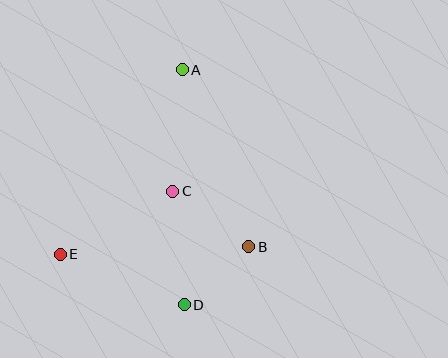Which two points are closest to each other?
Points B and D are closest to each other.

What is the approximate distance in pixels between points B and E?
The distance between B and E is approximately 189 pixels.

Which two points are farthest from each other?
Points A and D are farthest from each other.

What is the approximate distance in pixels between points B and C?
The distance between B and C is approximately 94 pixels.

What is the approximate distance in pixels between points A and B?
The distance between A and B is approximately 189 pixels.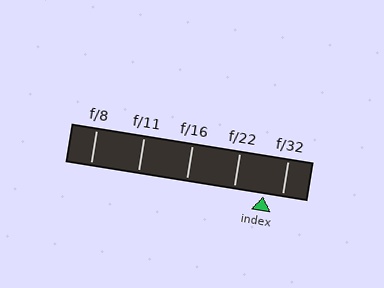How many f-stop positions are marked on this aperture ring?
There are 5 f-stop positions marked.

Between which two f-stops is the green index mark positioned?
The index mark is between f/22 and f/32.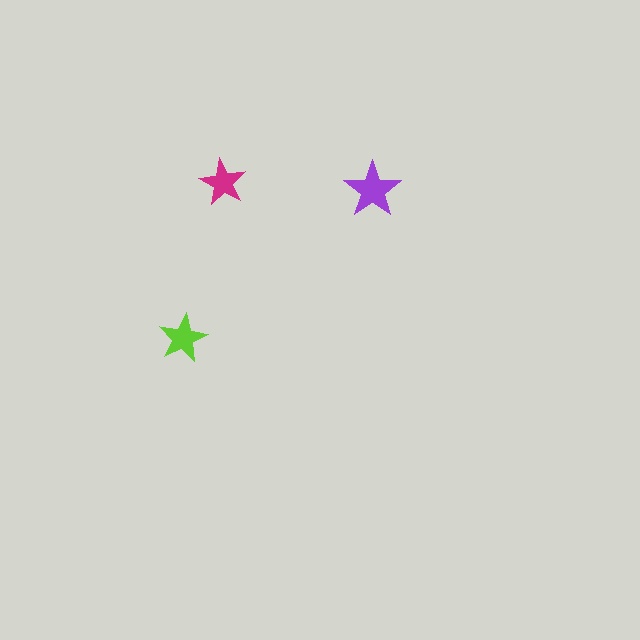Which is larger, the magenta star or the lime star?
The lime one.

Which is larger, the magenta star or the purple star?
The purple one.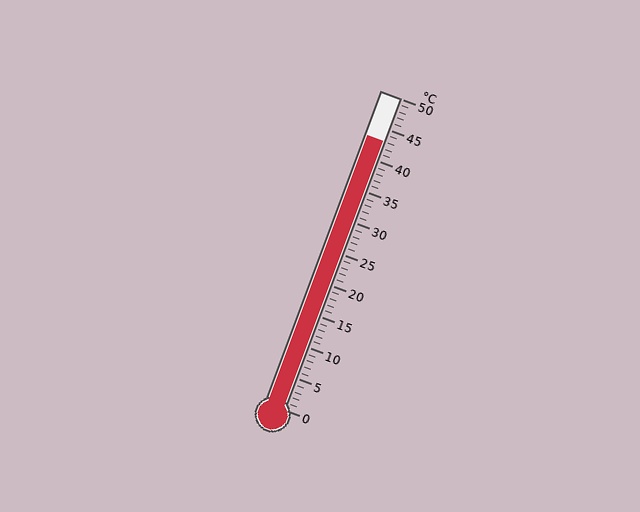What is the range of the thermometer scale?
The thermometer scale ranges from 0°C to 50°C.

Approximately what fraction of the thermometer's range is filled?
The thermometer is filled to approximately 85% of its range.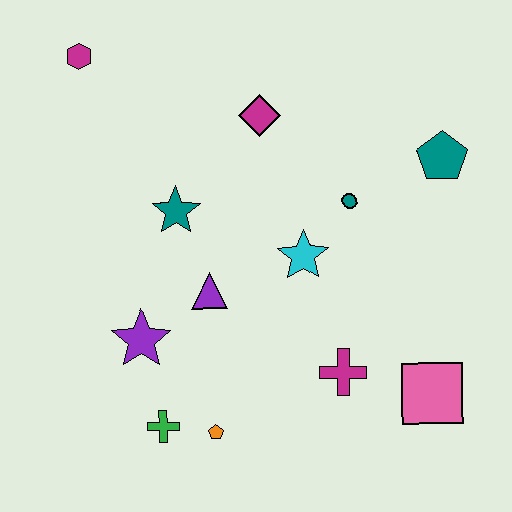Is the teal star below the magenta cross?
No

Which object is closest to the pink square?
The magenta cross is closest to the pink square.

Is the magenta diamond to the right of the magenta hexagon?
Yes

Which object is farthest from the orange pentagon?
The magenta hexagon is farthest from the orange pentagon.